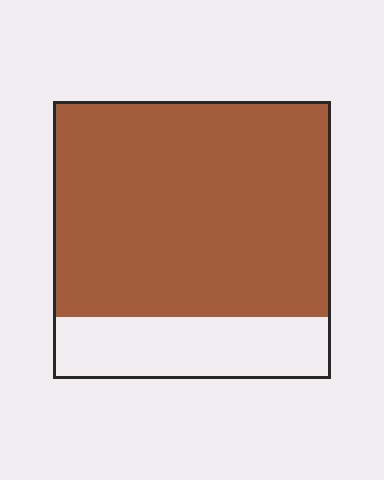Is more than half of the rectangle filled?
Yes.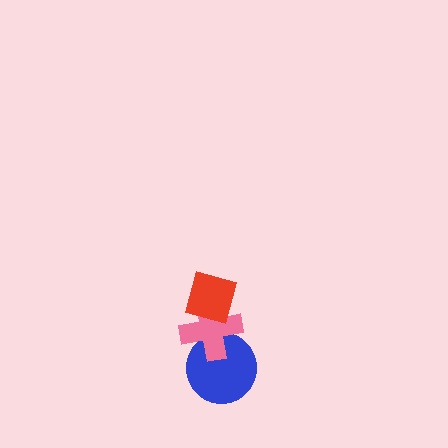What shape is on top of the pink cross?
The red square is on top of the pink cross.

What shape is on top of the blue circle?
The pink cross is on top of the blue circle.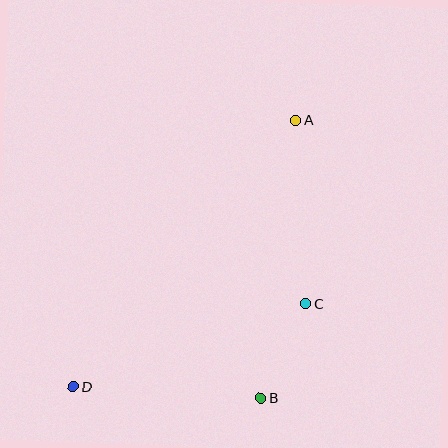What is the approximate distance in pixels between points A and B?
The distance between A and B is approximately 280 pixels.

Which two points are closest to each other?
Points B and C are closest to each other.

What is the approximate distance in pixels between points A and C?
The distance between A and C is approximately 184 pixels.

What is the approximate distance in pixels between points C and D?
The distance between C and D is approximately 247 pixels.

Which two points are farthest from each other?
Points A and D are farthest from each other.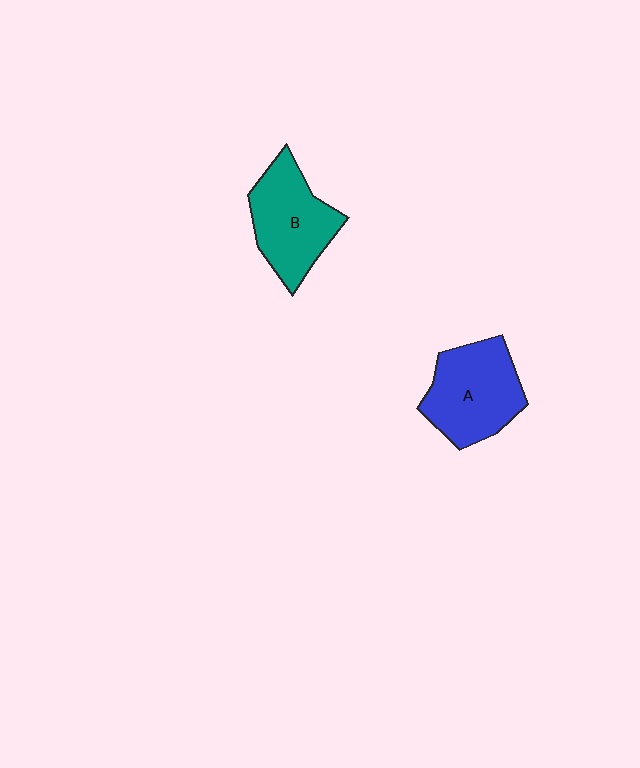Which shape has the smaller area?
Shape B (teal).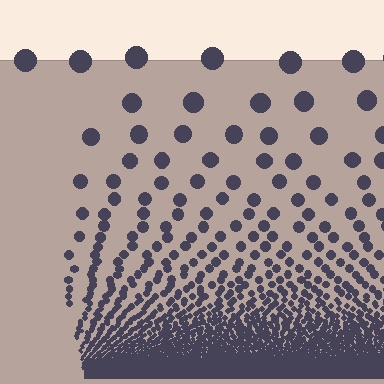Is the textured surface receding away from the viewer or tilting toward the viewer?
The surface appears to tilt toward the viewer. Texture elements get larger and sparser toward the top.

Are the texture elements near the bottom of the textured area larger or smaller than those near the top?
Smaller. The gradient is inverted — elements near the bottom are smaller and denser.